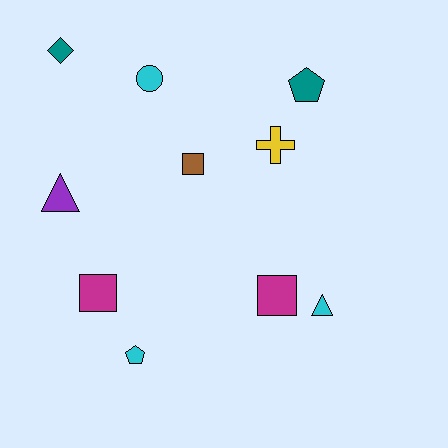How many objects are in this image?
There are 10 objects.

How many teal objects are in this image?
There are 2 teal objects.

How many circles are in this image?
There is 1 circle.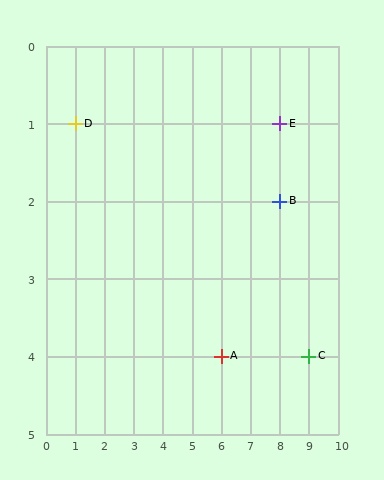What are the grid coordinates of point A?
Point A is at grid coordinates (6, 4).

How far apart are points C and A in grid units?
Points C and A are 3 columns apart.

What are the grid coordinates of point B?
Point B is at grid coordinates (8, 2).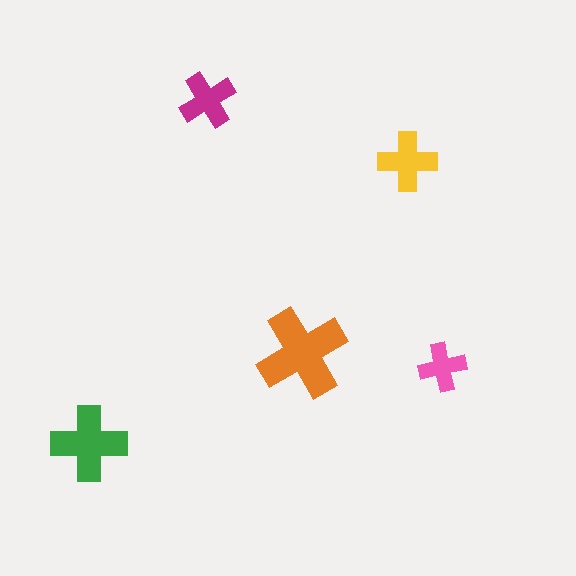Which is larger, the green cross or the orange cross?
The orange one.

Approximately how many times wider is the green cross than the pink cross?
About 1.5 times wider.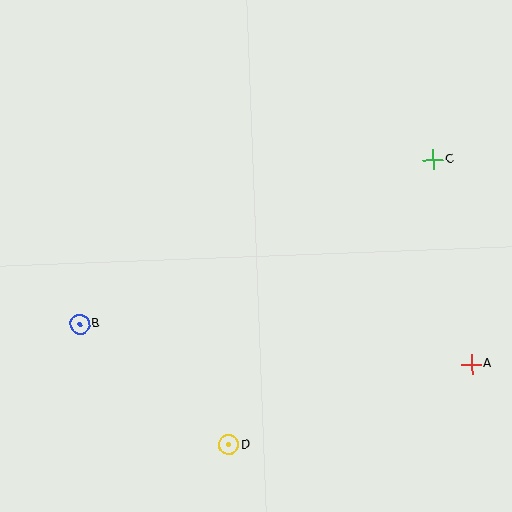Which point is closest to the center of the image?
Point B at (80, 324) is closest to the center.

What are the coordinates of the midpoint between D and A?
The midpoint between D and A is at (350, 405).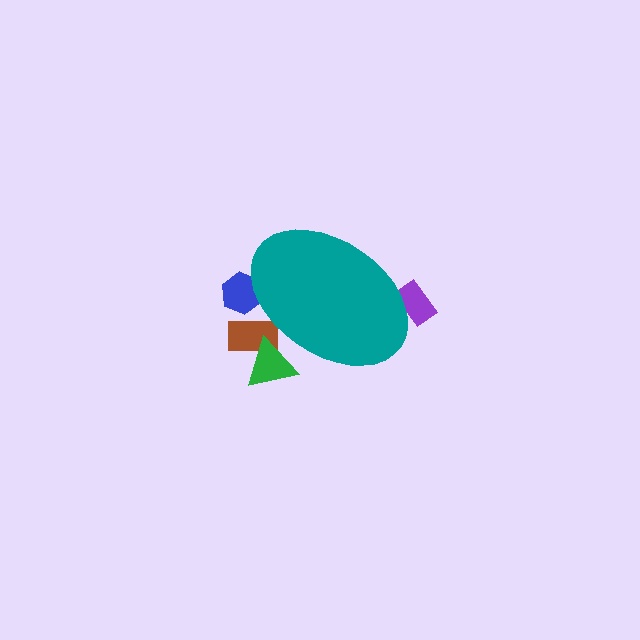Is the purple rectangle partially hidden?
Yes, the purple rectangle is partially hidden behind the teal ellipse.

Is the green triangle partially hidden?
Yes, the green triangle is partially hidden behind the teal ellipse.